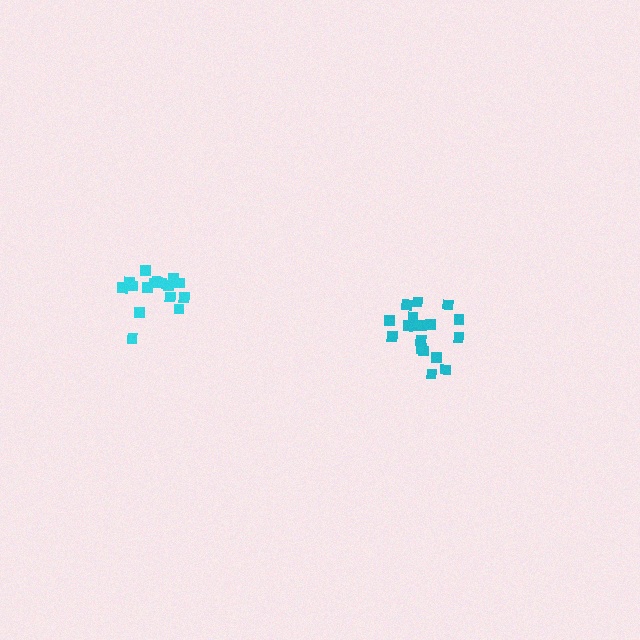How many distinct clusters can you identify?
There are 2 distinct clusters.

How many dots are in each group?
Group 1: 19 dots, Group 2: 16 dots (35 total).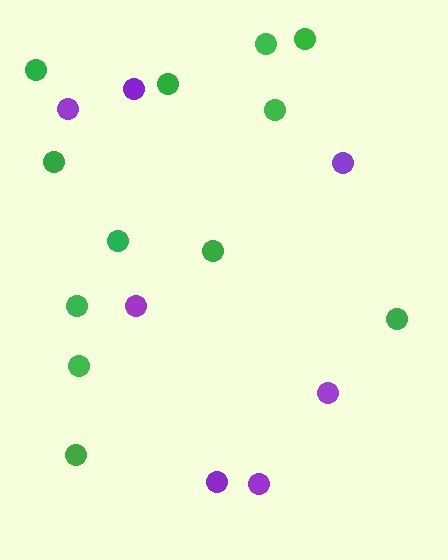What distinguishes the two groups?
There are 2 groups: one group of purple circles (7) and one group of green circles (12).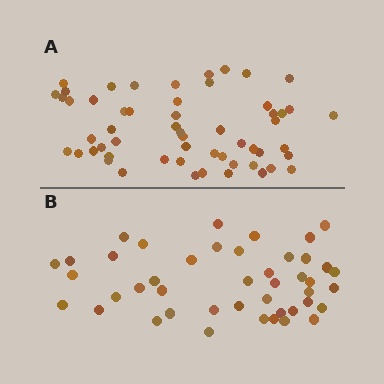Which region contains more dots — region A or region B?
Region A (the top region) has more dots.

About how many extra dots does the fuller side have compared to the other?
Region A has roughly 12 or so more dots than region B.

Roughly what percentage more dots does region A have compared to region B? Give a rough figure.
About 25% more.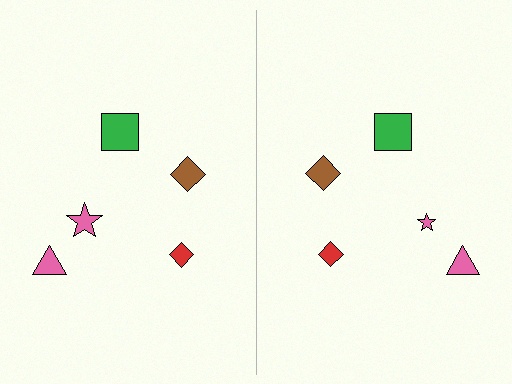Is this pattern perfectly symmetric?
No, the pattern is not perfectly symmetric. The pink star on the right side has a different size than its mirror counterpart.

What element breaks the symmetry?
The pink star on the right side has a different size than its mirror counterpart.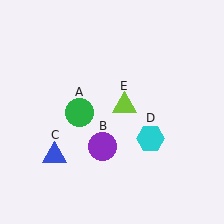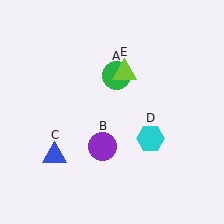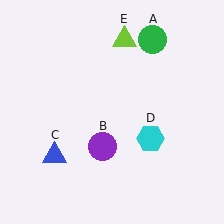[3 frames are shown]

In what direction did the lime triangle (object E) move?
The lime triangle (object E) moved up.